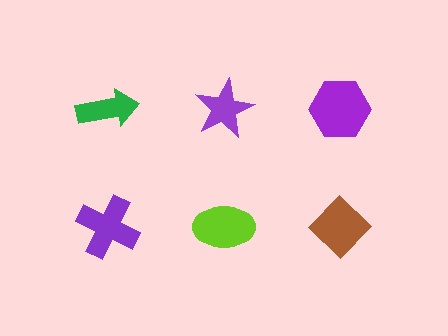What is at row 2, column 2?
A lime ellipse.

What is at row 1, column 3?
A purple hexagon.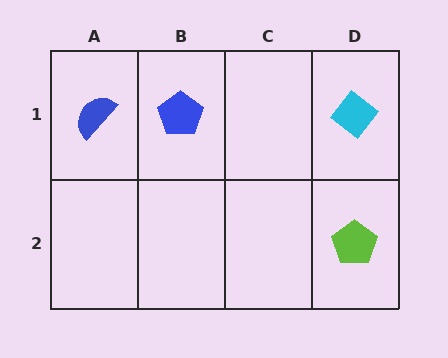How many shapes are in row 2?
1 shape.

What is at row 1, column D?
A cyan diamond.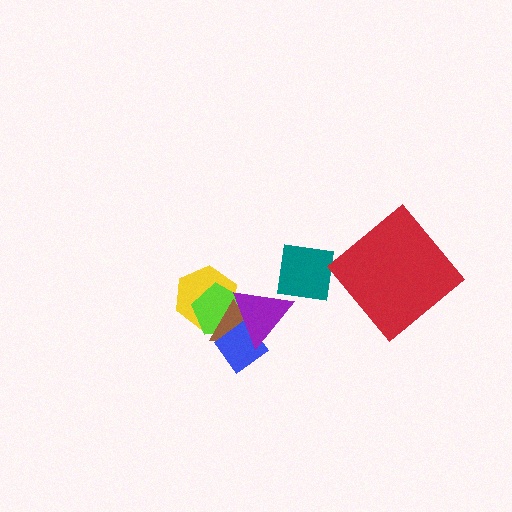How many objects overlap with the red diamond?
0 objects overlap with the red diamond.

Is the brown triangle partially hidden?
Yes, it is partially covered by another shape.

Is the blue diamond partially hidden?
Yes, it is partially covered by another shape.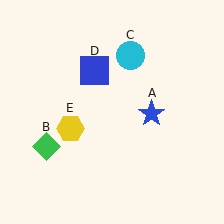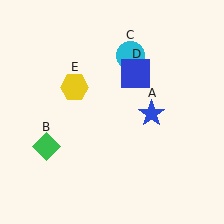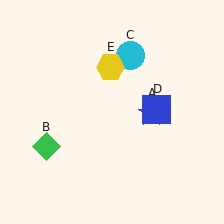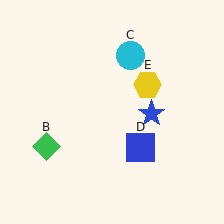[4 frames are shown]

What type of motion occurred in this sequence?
The blue square (object D), yellow hexagon (object E) rotated clockwise around the center of the scene.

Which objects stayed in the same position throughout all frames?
Blue star (object A) and green diamond (object B) and cyan circle (object C) remained stationary.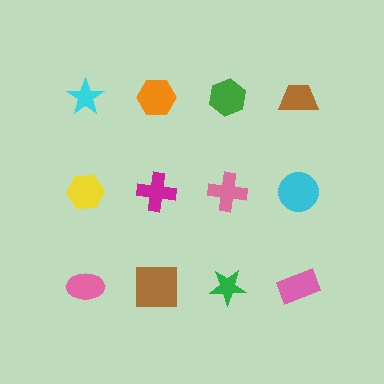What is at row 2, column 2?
A magenta cross.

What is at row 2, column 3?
A pink cross.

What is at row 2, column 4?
A cyan circle.